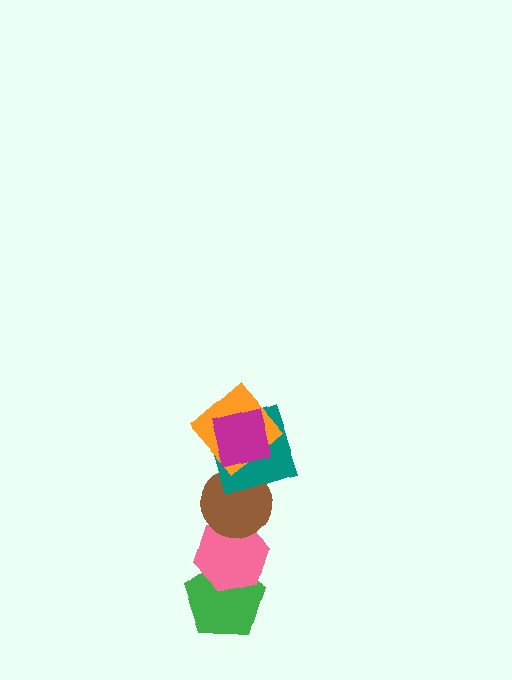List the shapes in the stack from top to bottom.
From top to bottom: the magenta square, the orange diamond, the teal square, the brown circle, the pink hexagon, the green pentagon.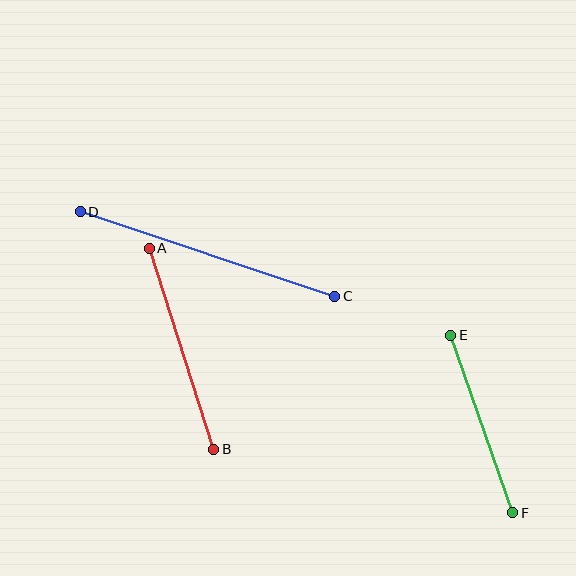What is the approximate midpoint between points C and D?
The midpoint is at approximately (207, 254) pixels.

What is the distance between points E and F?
The distance is approximately 188 pixels.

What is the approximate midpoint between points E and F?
The midpoint is at approximately (482, 424) pixels.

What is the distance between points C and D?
The distance is approximately 268 pixels.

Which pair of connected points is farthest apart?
Points C and D are farthest apart.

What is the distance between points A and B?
The distance is approximately 211 pixels.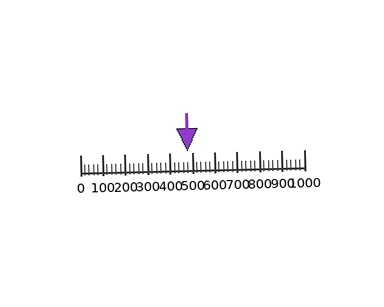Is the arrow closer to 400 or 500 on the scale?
The arrow is closer to 500.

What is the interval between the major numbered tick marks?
The major tick marks are spaced 100 units apart.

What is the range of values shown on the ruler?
The ruler shows values from 0 to 1000.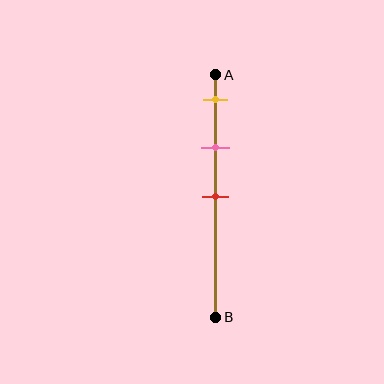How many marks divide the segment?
There are 3 marks dividing the segment.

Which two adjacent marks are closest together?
The yellow and pink marks are the closest adjacent pair.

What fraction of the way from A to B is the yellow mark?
The yellow mark is approximately 10% (0.1) of the way from A to B.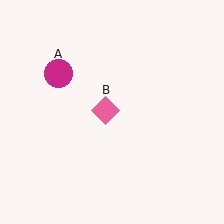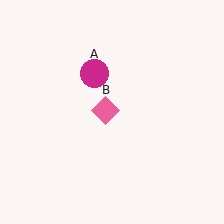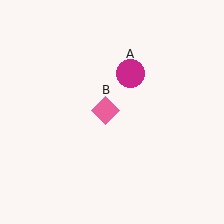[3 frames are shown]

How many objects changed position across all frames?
1 object changed position: magenta circle (object A).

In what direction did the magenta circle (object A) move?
The magenta circle (object A) moved right.